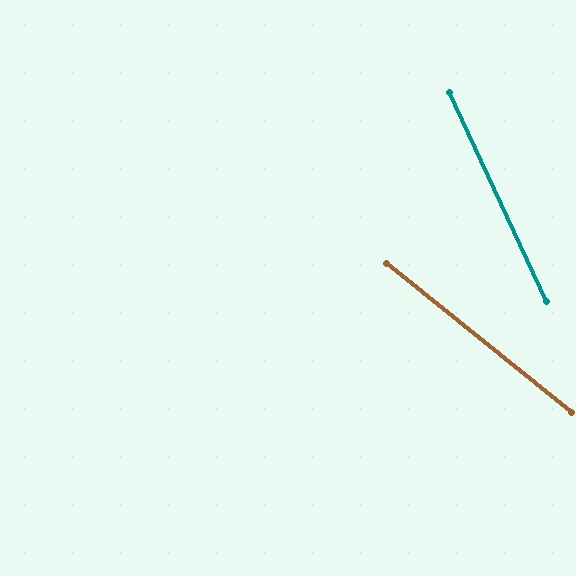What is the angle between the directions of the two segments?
Approximately 26 degrees.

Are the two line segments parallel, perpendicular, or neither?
Neither parallel nor perpendicular — they differ by about 26°.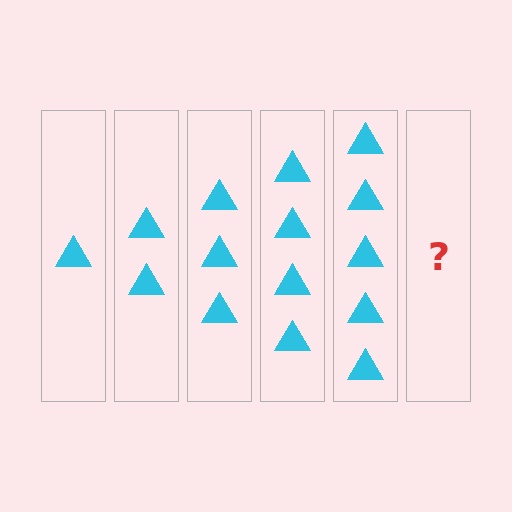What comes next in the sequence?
The next element should be 6 triangles.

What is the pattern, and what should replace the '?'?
The pattern is that each step adds one more triangle. The '?' should be 6 triangles.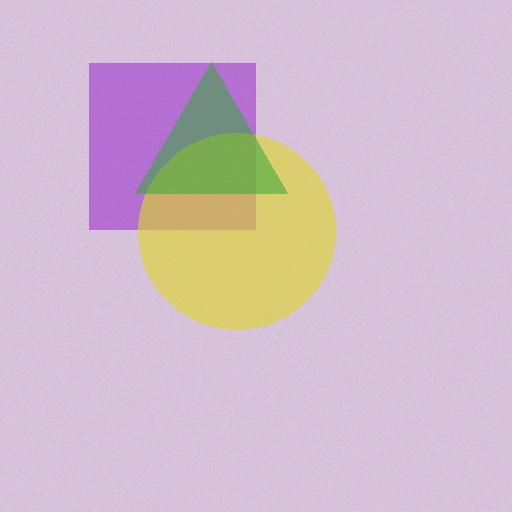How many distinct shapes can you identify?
There are 3 distinct shapes: a purple square, a yellow circle, a green triangle.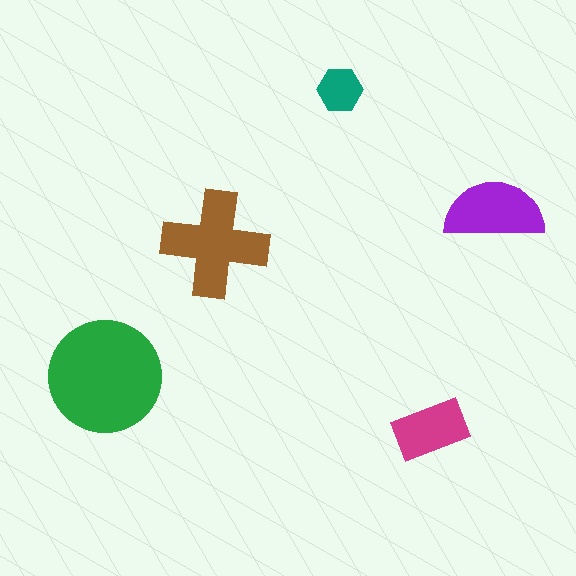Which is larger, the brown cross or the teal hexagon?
The brown cross.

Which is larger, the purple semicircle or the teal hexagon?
The purple semicircle.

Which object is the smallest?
The teal hexagon.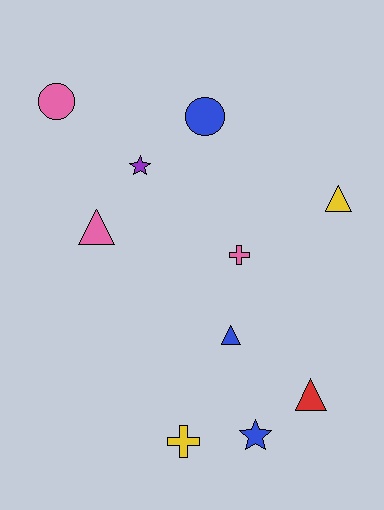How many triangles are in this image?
There are 4 triangles.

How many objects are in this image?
There are 10 objects.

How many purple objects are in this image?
There is 1 purple object.